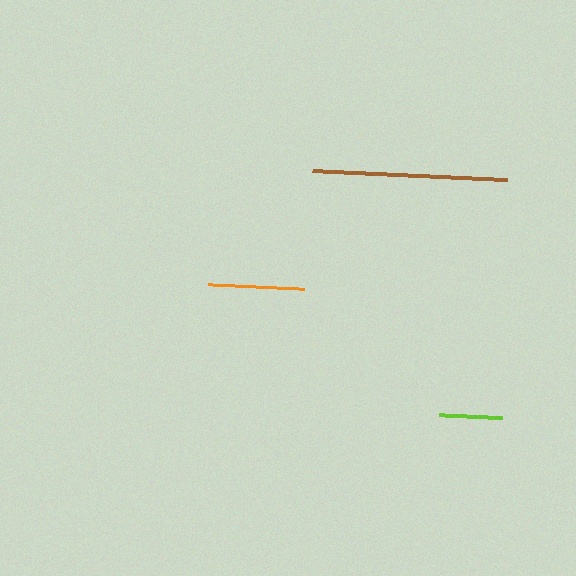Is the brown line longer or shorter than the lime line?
The brown line is longer than the lime line.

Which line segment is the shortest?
The lime line is the shortest at approximately 63 pixels.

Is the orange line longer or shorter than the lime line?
The orange line is longer than the lime line.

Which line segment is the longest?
The brown line is the longest at approximately 195 pixels.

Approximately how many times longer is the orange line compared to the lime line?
The orange line is approximately 1.5 times the length of the lime line.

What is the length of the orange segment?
The orange segment is approximately 96 pixels long.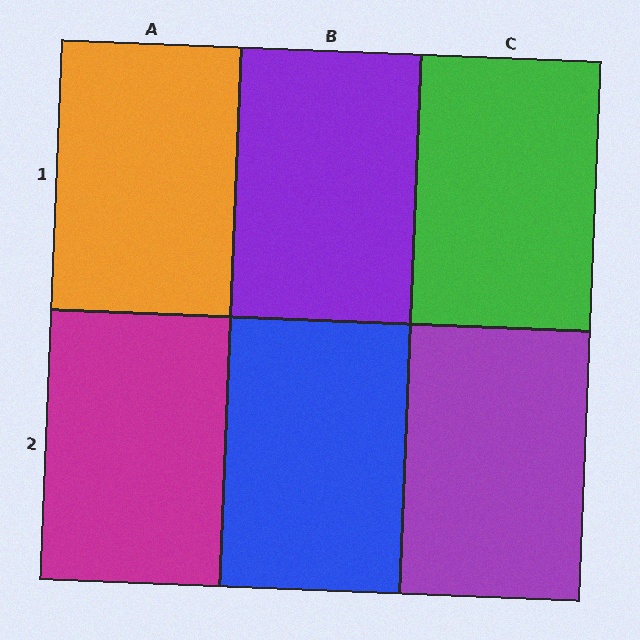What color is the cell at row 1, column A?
Orange.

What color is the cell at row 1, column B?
Purple.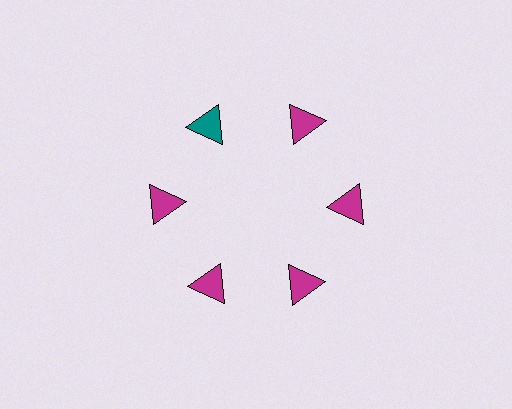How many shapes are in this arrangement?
There are 6 shapes arranged in a ring pattern.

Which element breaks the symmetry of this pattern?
The teal triangle at roughly the 11 o'clock position breaks the symmetry. All other shapes are magenta triangles.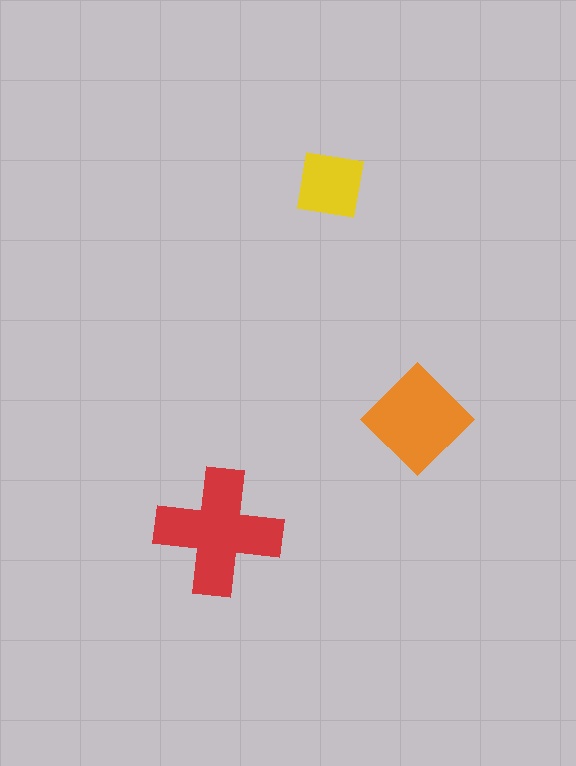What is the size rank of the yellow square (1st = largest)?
3rd.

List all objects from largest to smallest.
The red cross, the orange diamond, the yellow square.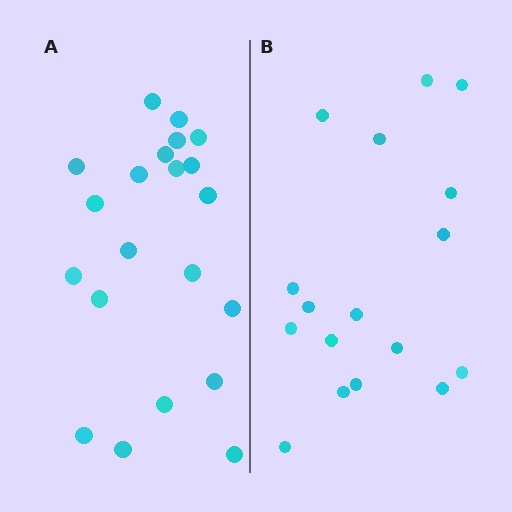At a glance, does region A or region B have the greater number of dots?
Region A (the left region) has more dots.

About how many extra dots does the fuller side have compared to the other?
Region A has about 4 more dots than region B.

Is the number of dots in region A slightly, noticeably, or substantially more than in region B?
Region A has only slightly more — the two regions are fairly close. The ratio is roughly 1.2 to 1.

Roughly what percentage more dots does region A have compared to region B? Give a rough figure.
About 25% more.